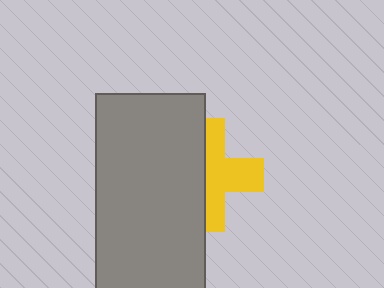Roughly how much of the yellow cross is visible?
About half of it is visible (roughly 53%).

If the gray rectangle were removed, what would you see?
You would see the complete yellow cross.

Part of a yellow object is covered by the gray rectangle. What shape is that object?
It is a cross.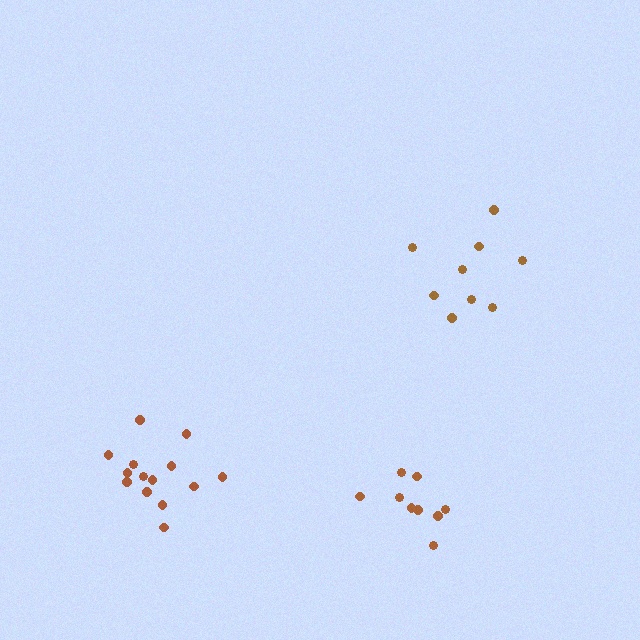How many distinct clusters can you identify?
There are 3 distinct clusters.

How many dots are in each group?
Group 1: 14 dots, Group 2: 9 dots, Group 3: 9 dots (32 total).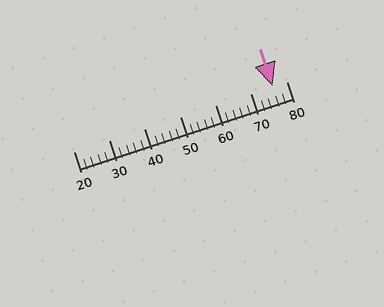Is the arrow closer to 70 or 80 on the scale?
The arrow is closer to 80.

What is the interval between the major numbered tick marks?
The major tick marks are spaced 10 units apart.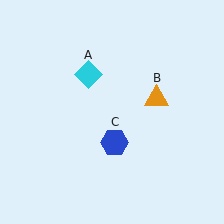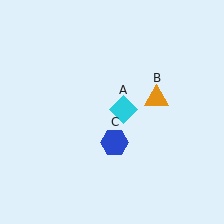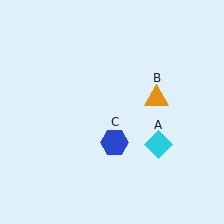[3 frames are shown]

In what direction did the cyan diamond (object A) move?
The cyan diamond (object A) moved down and to the right.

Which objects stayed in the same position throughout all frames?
Orange triangle (object B) and blue hexagon (object C) remained stationary.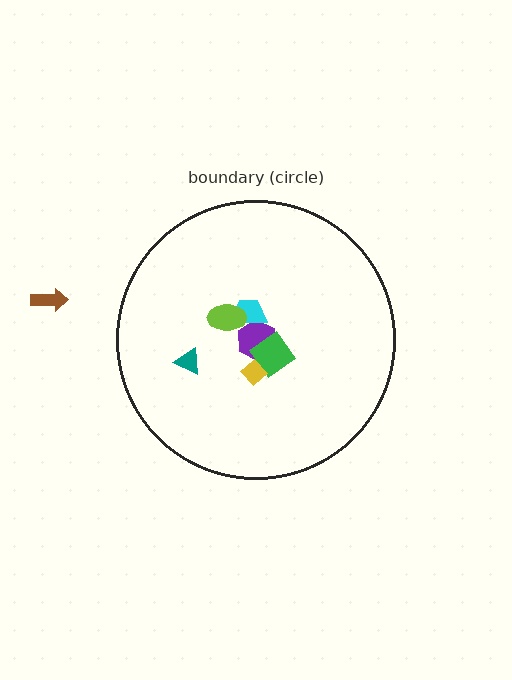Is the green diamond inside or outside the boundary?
Inside.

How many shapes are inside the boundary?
6 inside, 1 outside.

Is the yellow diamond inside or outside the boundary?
Inside.